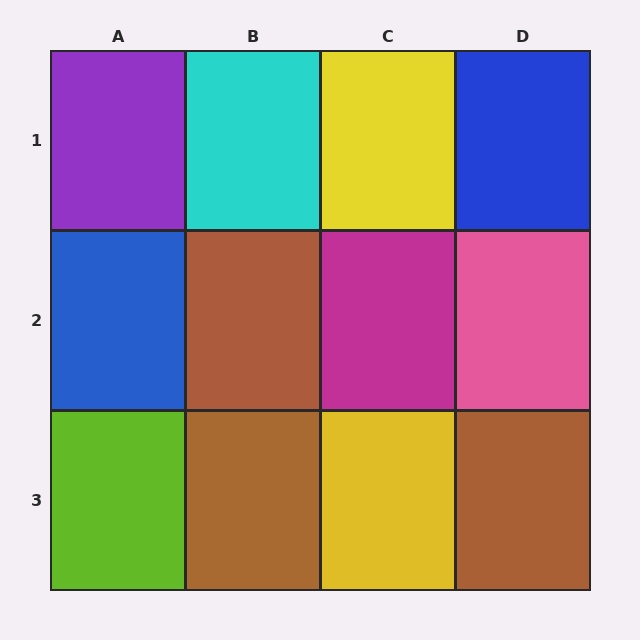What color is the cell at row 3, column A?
Lime.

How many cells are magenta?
1 cell is magenta.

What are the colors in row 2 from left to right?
Blue, brown, magenta, pink.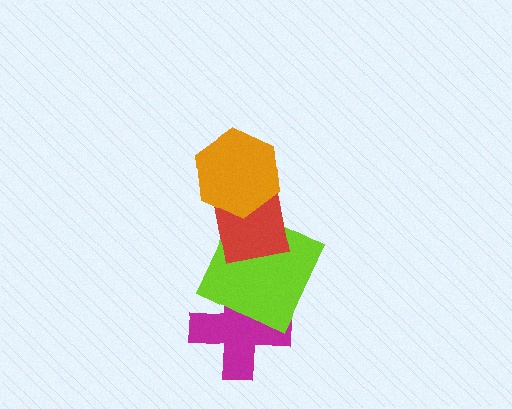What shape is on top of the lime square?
The red square is on top of the lime square.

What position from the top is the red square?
The red square is 2nd from the top.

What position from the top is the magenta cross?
The magenta cross is 4th from the top.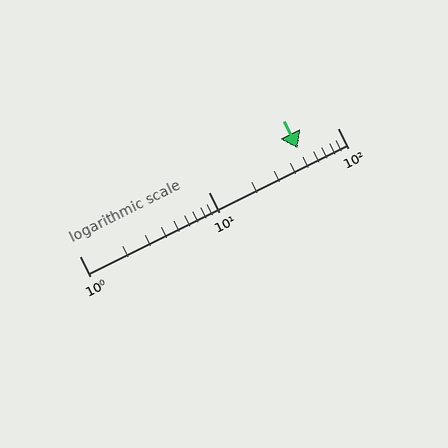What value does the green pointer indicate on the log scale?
The pointer indicates approximately 49.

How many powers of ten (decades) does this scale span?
The scale spans 2 decades, from 1 to 100.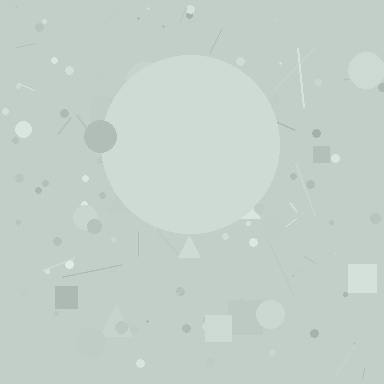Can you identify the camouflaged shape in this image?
The camouflaged shape is a circle.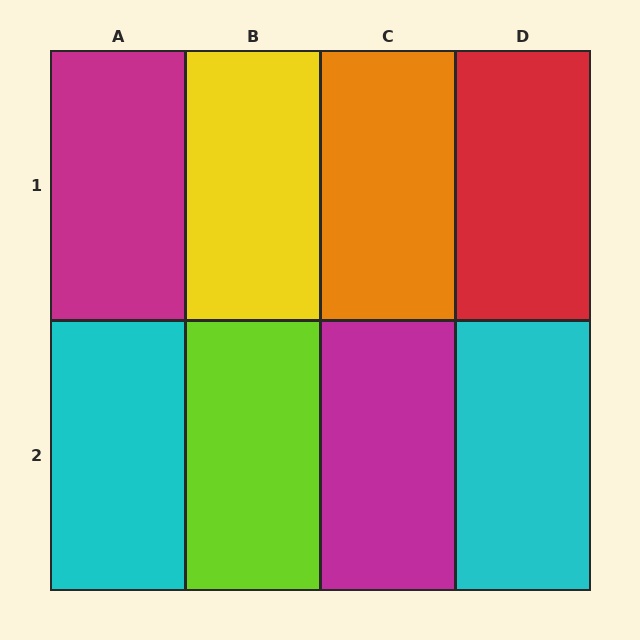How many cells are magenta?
2 cells are magenta.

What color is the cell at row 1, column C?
Orange.